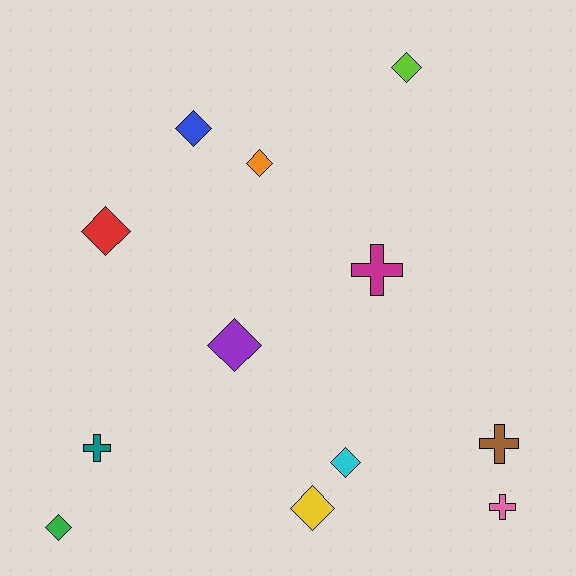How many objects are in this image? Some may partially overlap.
There are 12 objects.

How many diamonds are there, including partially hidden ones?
There are 8 diamonds.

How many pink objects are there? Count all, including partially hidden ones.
There is 1 pink object.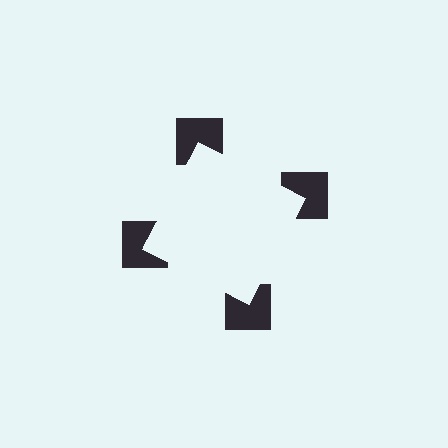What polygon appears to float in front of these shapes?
An illusory square — its edges are inferred from the aligned wedge cuts in the notched squares, not physically drawn.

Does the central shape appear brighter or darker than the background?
It typically appears slightly brighter than the background, even though no actual brightness change is drawn.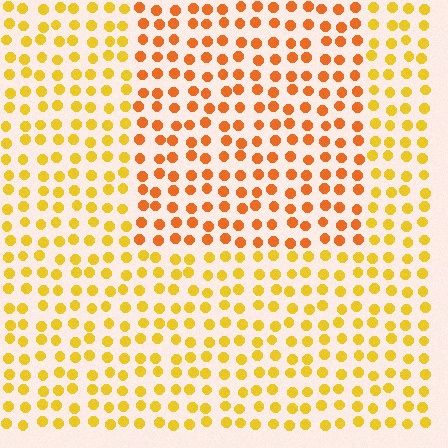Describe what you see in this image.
The image is filled with small yellow elements in a uniform arrangement. A rectangle-shaped region is visible where the elements are tinted to a slightly different hue, forming a subtle color boundary.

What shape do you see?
I see a rectangle.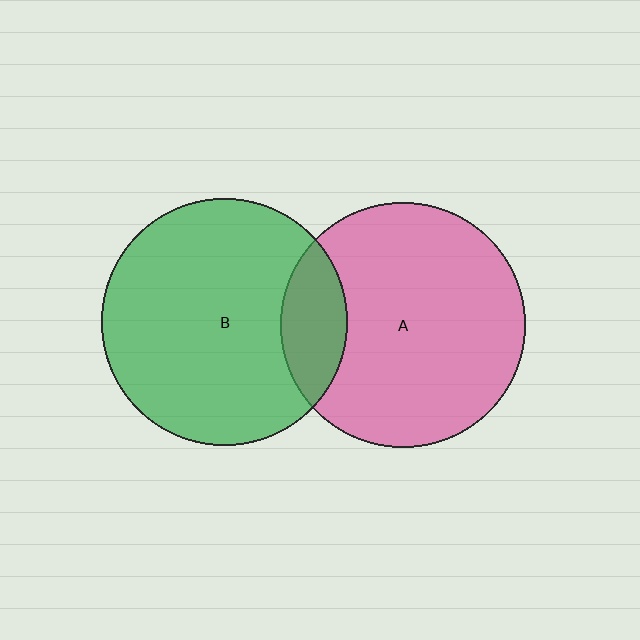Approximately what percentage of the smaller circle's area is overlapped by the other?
Approximately 15%.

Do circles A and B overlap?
Yes.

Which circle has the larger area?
Circle B (green).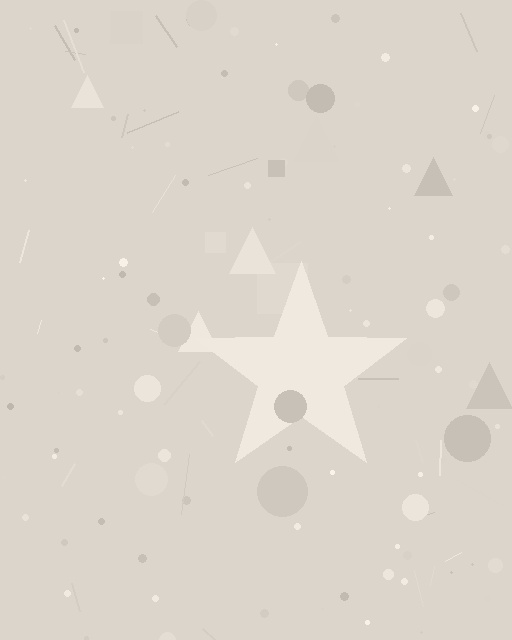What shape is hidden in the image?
A star is hidden in the image.